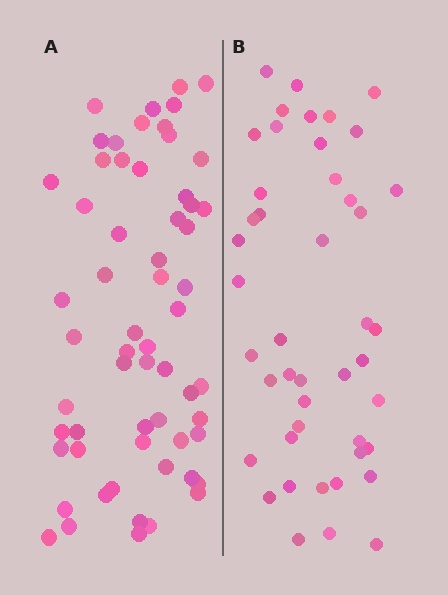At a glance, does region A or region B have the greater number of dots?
Region A (the left region) has more dots.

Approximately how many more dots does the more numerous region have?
Region A has approximately 15 more dots than region B.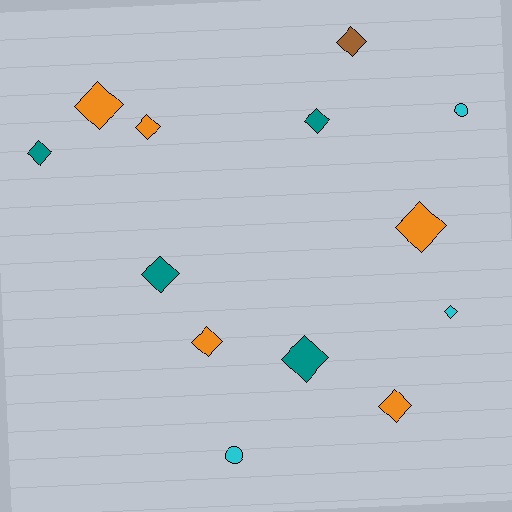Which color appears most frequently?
Orange, with 5 objects.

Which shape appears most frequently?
Diamond, with 11 objects.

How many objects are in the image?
There are 13 objects.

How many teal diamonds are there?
There are 4 teal diamonds.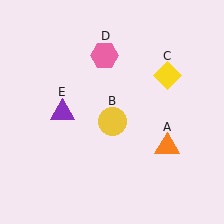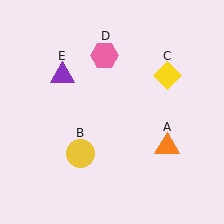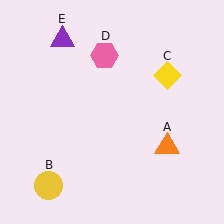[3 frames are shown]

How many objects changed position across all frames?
2 objects changed position: yellow circle (object B), purple triangle (object E).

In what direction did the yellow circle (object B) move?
The yellow circle (object B) moved down and to the left.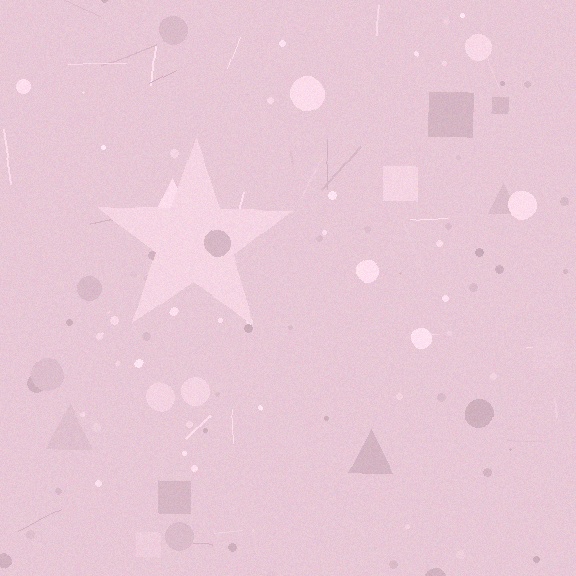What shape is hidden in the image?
A star is hidden in the image.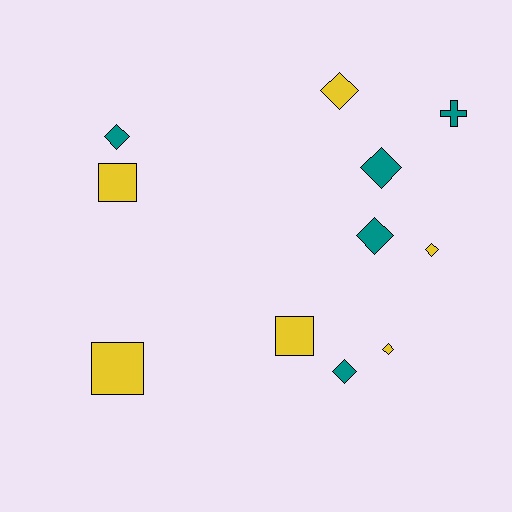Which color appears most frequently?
Yellow, with 6 objects.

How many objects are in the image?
There are 11 objects.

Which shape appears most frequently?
Diamond, with 7 objects.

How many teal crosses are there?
There is 1 teal cross.